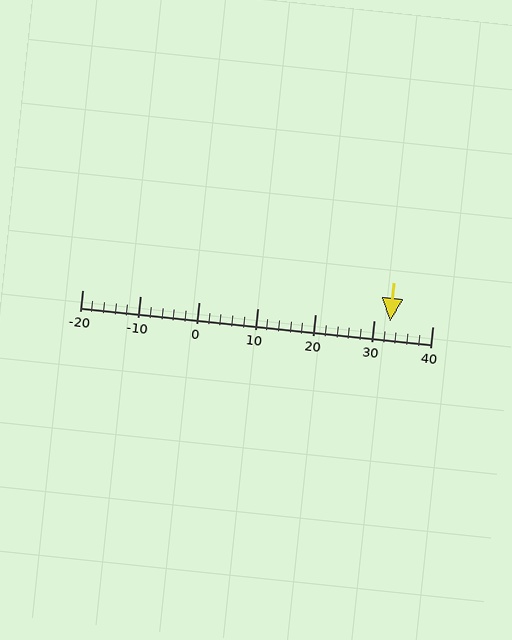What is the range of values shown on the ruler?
The ruler shows values from -20 to 40.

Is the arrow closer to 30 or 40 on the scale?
The arrow is closer to 30.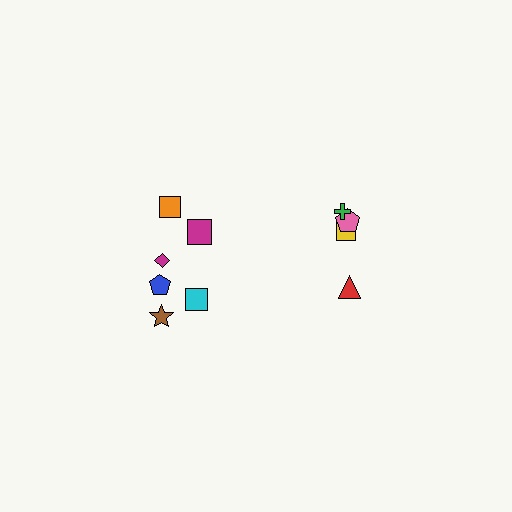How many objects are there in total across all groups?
There are 10 objects.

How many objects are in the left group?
There are 6 objects.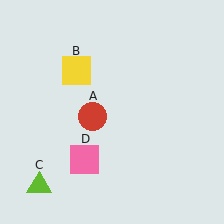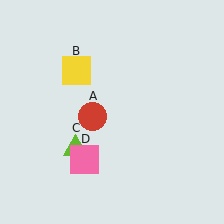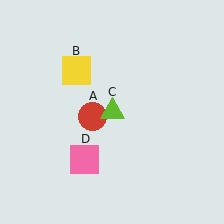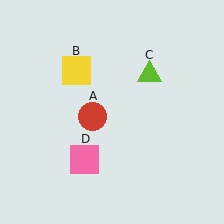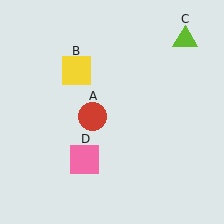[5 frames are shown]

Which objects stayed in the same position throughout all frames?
Red circle (object A) and yellow square (object B) and pink square (object D) remained stationary.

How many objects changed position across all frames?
1 object changed position: lime triangle (object C).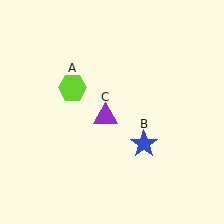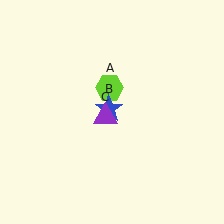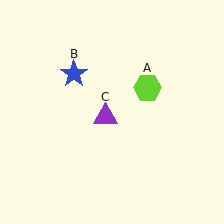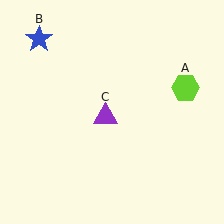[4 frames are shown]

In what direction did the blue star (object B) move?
The blue star (object B) moved up and to the left.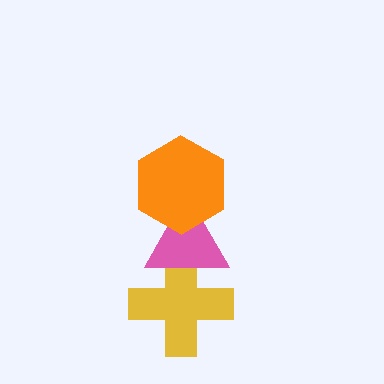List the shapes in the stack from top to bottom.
From top to bottom: the orange hexagon, the pink triangle, the yellow cross.